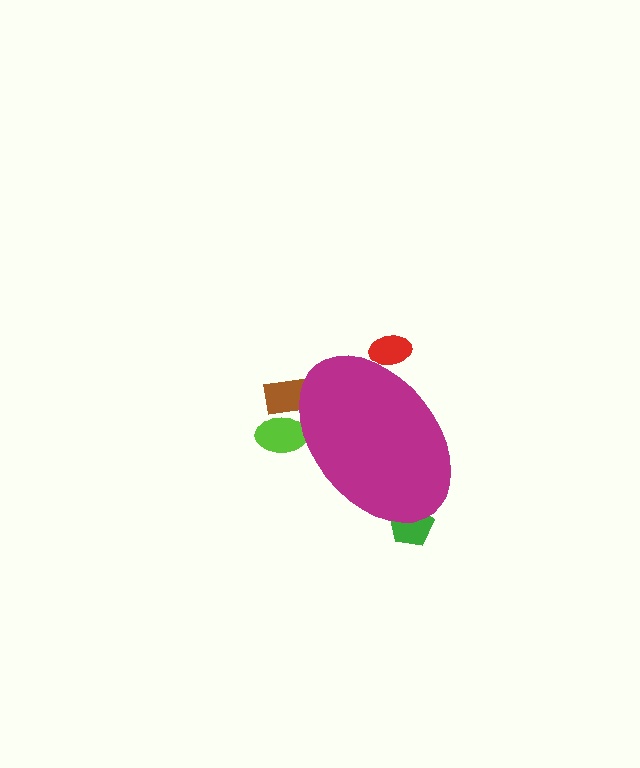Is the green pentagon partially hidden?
Yes, the green pentagon is partially hidden behind the magenta ellipse.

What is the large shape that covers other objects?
A magenta ellipse.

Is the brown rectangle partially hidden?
Yes, the brown rectangle is partially hidden behind the magenta ellipse.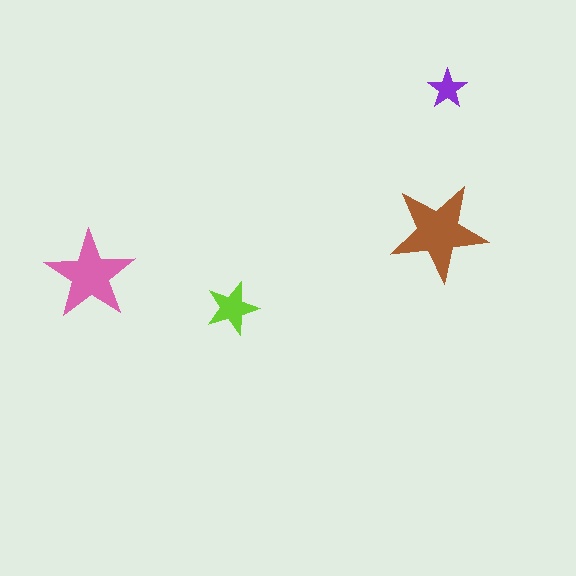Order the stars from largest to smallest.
the brown one, the pink one, the lime one, the purple one.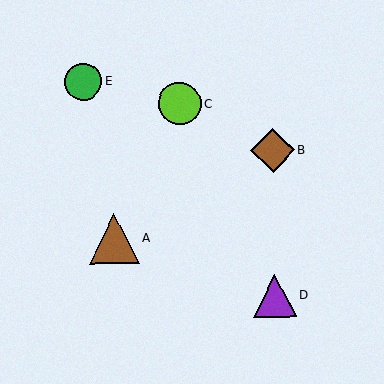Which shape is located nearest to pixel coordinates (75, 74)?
The green circle (labeled E) at (83, 82) is nearest to that location.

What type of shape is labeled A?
Shape A is a brown triangle.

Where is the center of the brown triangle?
The center of the brown triangle is at (114, 238).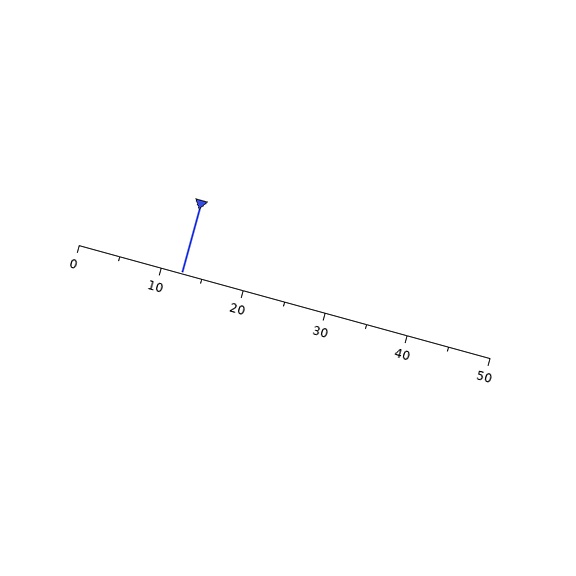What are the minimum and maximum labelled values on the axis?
The axis runs from 0 to 50.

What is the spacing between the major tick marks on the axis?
The major ticks are spaced 10 apart.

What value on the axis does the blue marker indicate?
The marker indicates approximately 12.5.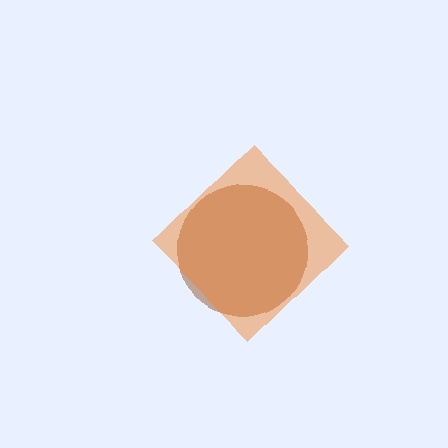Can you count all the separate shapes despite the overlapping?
Yes, there are 2 separate shapes.